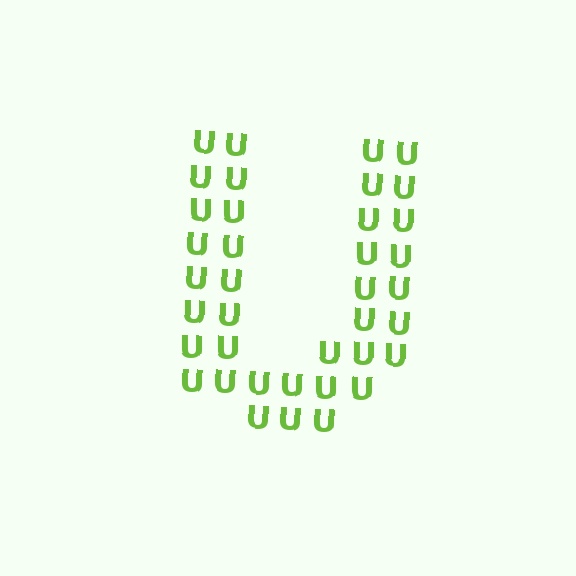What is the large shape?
The large shape is the letter U.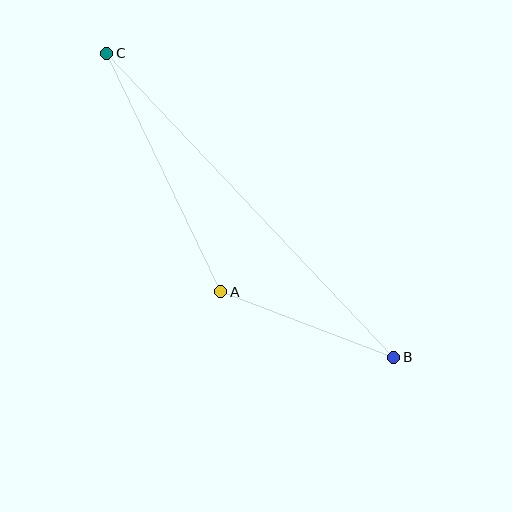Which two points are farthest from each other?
Points B and C are farthest from each other.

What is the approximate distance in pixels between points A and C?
The distance between A and C is approximately 264 pixels.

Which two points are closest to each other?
Points A and B are closest to each other.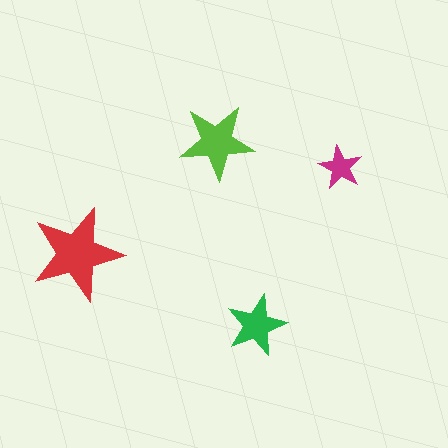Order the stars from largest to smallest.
the red one, the lime one, the green one, the magenta one.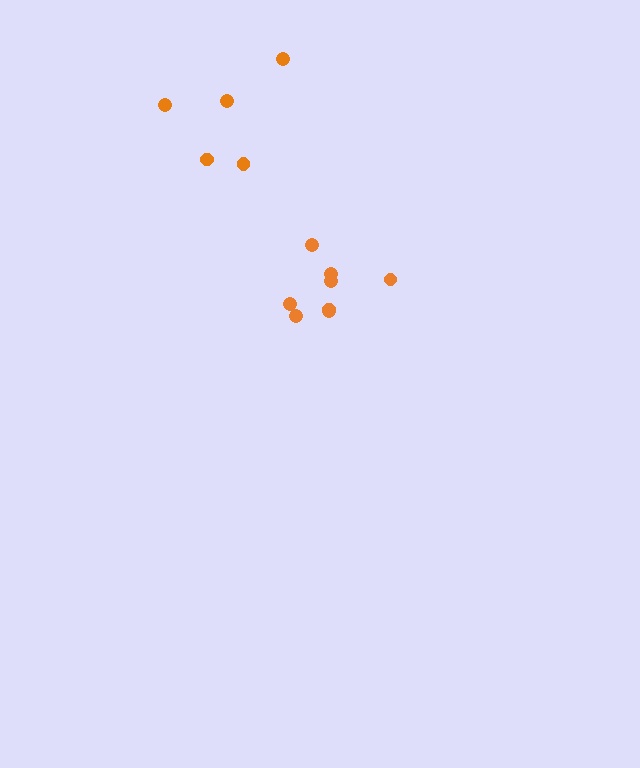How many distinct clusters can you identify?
There are 2 distinct clusters.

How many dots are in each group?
Group 1: 8 dots, Group 2: 5 dots (13 total).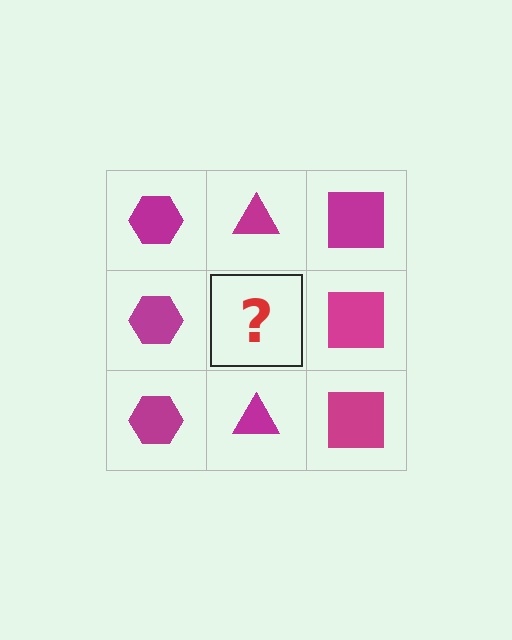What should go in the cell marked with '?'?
The missing cell should contain a magenta triangle.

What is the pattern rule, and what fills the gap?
The rule is that each column has a consistent shape. The gap should be filled with a magenta triangle.